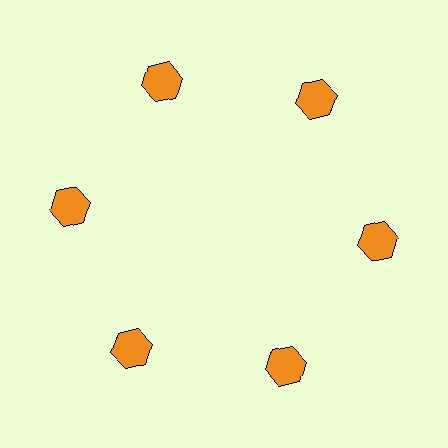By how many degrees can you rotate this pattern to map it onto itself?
The pattern maps onto itself every 60 degrees of rotation.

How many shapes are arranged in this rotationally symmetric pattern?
There are 6 shapes, arranged in 6 groups of 1.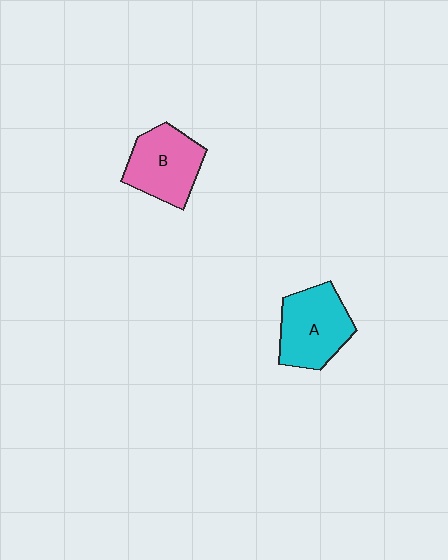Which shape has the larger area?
Shape A (cyan).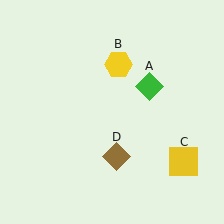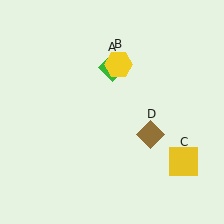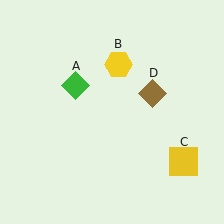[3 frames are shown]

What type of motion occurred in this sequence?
The green diamond (object A), brown diamond (object D) rotated counterclockwise around the center of the scene.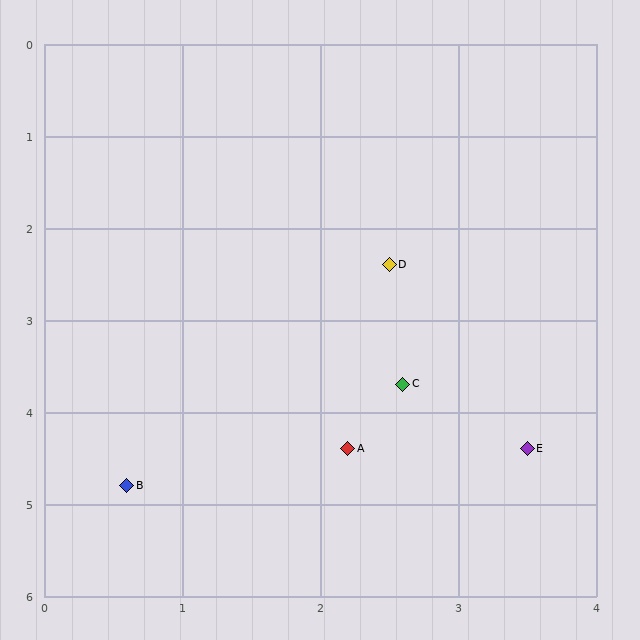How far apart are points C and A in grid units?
Points C and A are about 0.8 grid units apart.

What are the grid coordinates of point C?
Point C is at approximately (2.6, 3.7).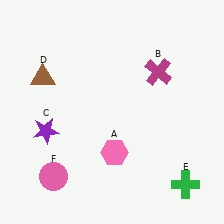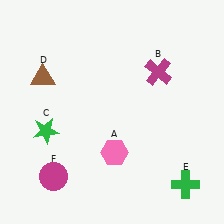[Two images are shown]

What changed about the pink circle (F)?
In Image 1, F is pink. In Image 2, it changed to magenta.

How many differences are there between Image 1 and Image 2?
There are 2 differences between the two images.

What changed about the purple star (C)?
In Image 1, C is purple. In Image 2, it changed to green.